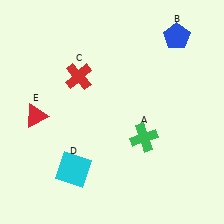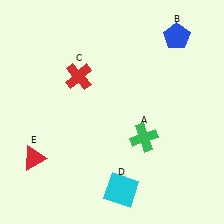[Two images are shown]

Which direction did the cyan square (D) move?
The cyan square (D) moved right.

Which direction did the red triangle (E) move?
The red triangle (E) moved down.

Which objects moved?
The objects that moved are: the cyan square (D), the red triangle (E).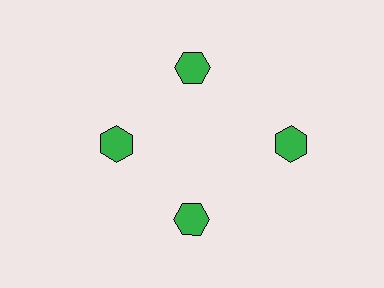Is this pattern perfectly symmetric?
No. The 4 green hexagons are arranged in a ring, but one element near the 3 o'clock position is pushed outward from the center, breaking the 4-fold rotational symmetry.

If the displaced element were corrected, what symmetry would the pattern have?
It would have 4-fold rotational symmetry — the pattern would map onto itself every 90 degrees.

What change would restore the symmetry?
The symmetry would be restored by moving it inward, back onto the ring so that all 4 hexagons sit at equal angles and equal distance from the center.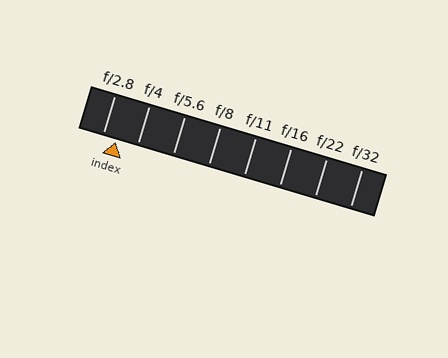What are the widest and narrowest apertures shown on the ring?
The widest aperture shown is f/2.8 and the narrowest is f/32.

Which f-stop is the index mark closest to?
The index mark is closest to f/2.8.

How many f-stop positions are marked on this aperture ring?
There are 8 f-stop positions marked.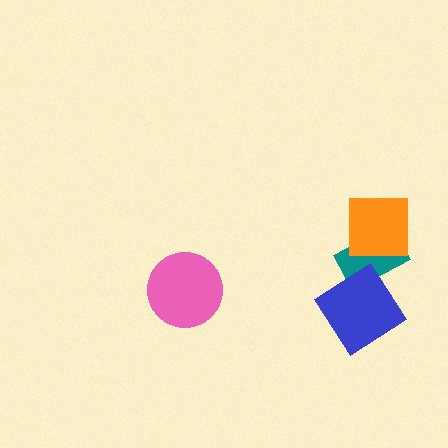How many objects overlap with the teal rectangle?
2 objects overlap with the teal rectangle.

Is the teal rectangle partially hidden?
Yes, it is partially covered by another shape.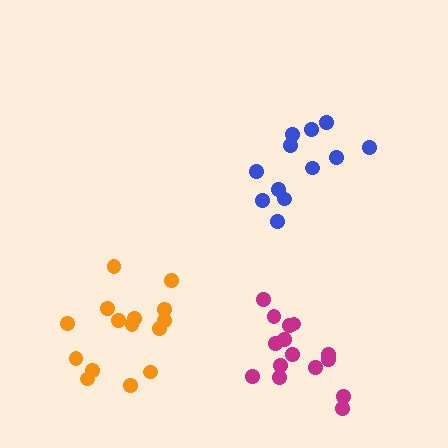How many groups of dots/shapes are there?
There are 3 groups.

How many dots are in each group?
Group 1: 15 dots, Group 2: 15 dots, Group 3: 12 dots (42 total).